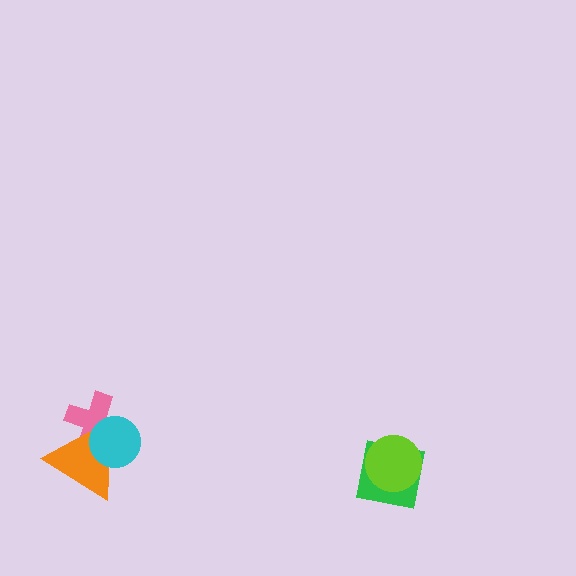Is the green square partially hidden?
Yes, it is partially covered by another shape.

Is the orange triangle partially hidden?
Yes, it is partially covered by another shape.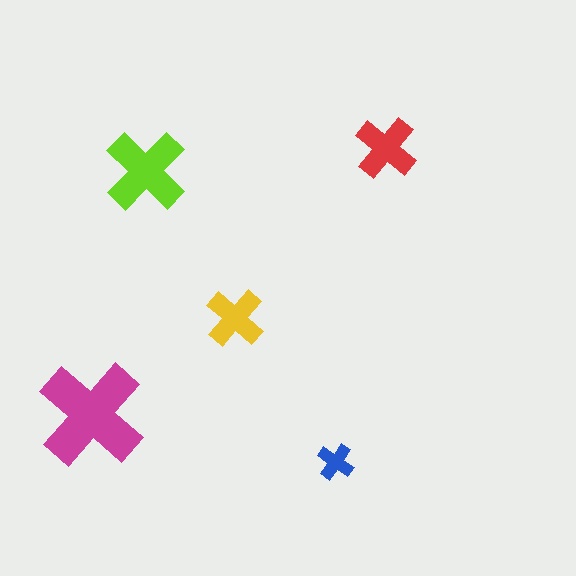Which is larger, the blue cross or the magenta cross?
The magenta one.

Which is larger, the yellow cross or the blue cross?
The yellow one.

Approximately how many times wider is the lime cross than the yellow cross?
About 1.5 times wider.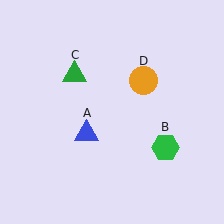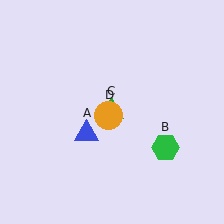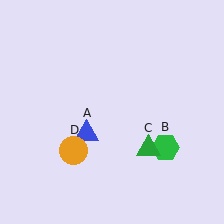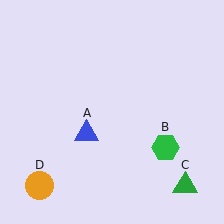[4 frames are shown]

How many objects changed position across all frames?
2 objects changed position: green triangle (object C), orange circle (object D).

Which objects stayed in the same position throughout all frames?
Blue triangle (object A) and green hexagon (object B) remained stationary.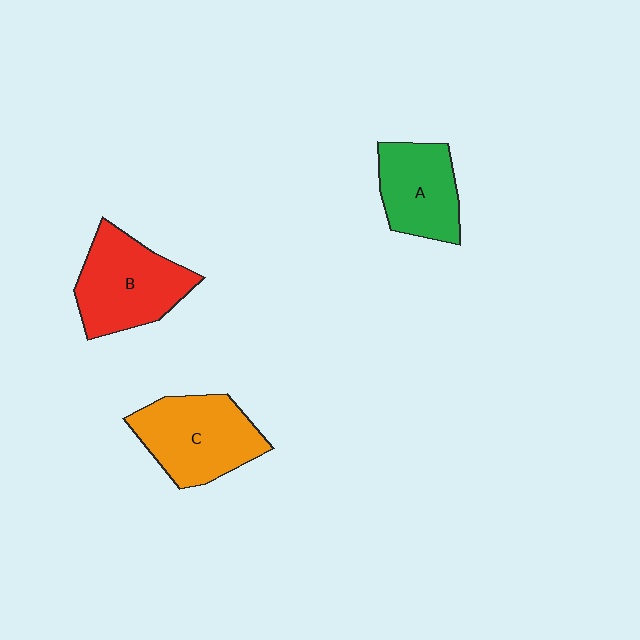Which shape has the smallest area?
Shape A (green).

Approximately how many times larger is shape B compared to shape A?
Approximately 1.3 times.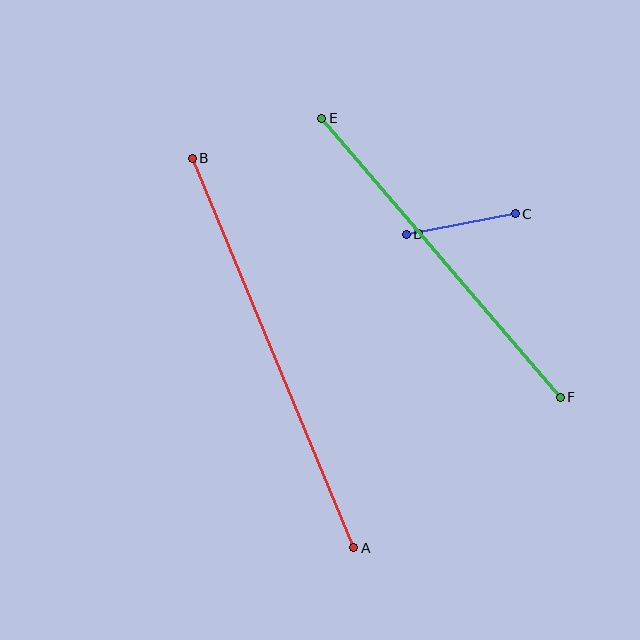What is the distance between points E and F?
The distance is approximately 367 pixels.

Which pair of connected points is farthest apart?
Points A and B are farthest apart.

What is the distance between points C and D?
The distance is approximately 111 pixels.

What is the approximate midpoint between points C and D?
The midpoint is at approximately (461, 224) pixels.